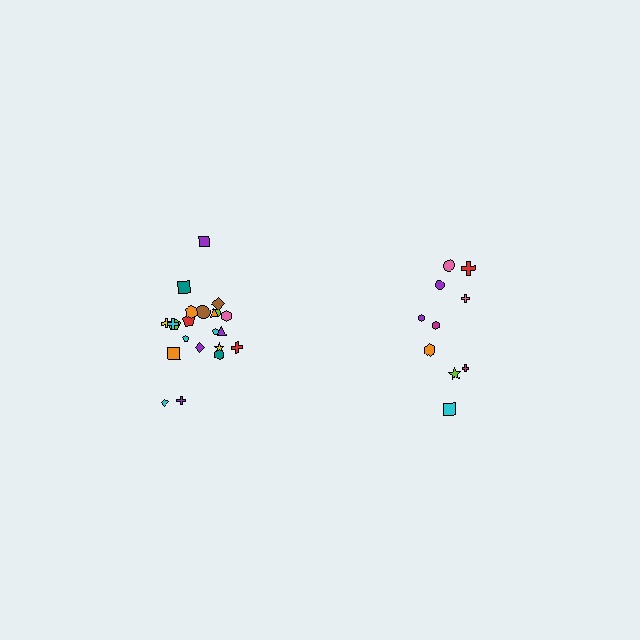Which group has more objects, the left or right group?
The left group.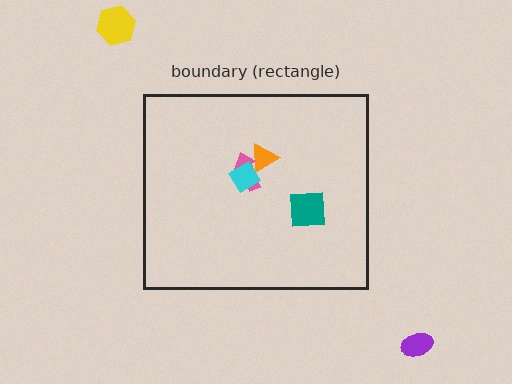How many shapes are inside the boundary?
4 inside, 2 outside.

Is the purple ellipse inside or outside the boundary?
Outside.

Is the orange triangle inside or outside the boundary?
Inside.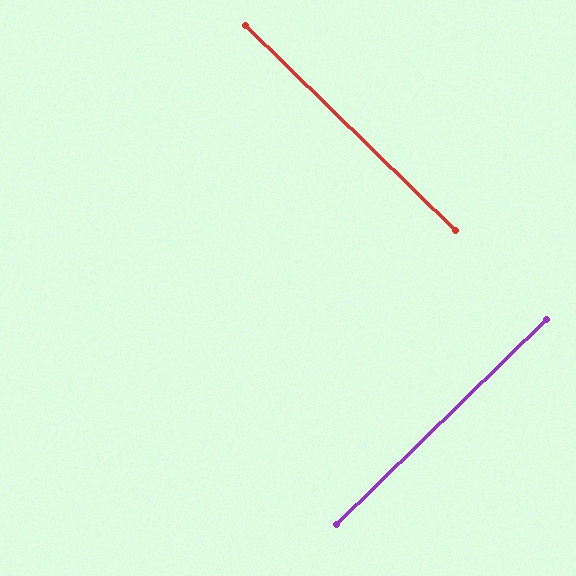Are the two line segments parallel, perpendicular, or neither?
Perpendicular — they meet at approximately 89°.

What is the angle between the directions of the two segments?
Approximately 89 degrees.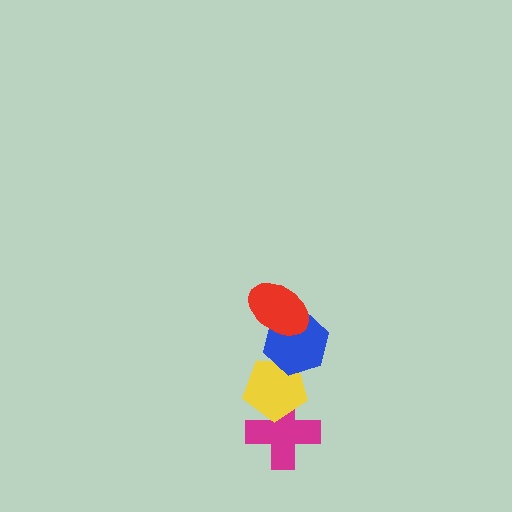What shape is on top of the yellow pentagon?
The blue hexagon is on top of the yellow pentagon.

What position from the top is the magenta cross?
The magenta cross is 4th from the top.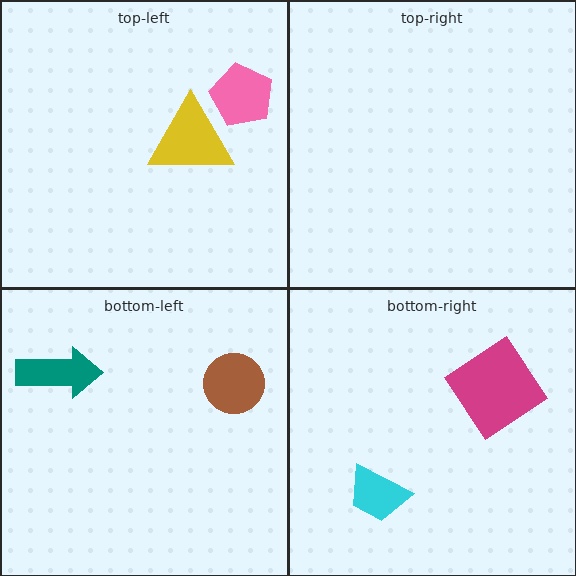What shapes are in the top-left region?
The pink pentagon, the yellow triangle.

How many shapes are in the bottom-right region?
2.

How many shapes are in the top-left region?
2.